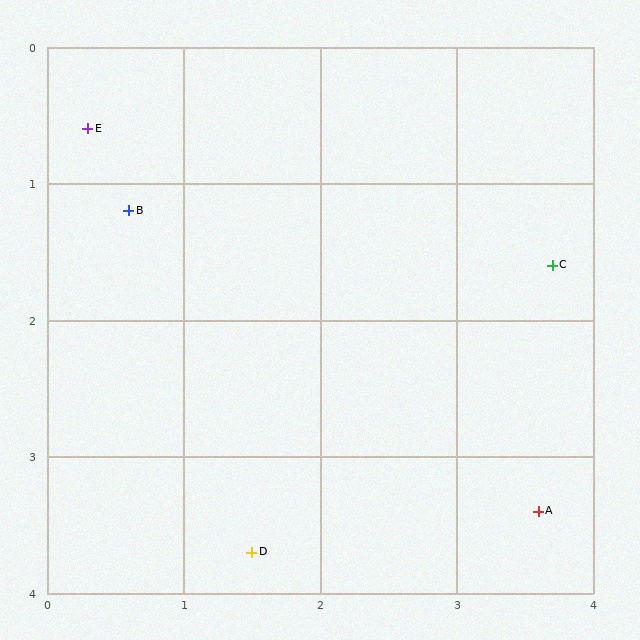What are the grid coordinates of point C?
Point C is at approximately (3.7, 1.6).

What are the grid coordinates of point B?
Point B is at approximately (0.6, 1.2).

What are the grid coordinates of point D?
Point D is at approximately (1.5, 3.7).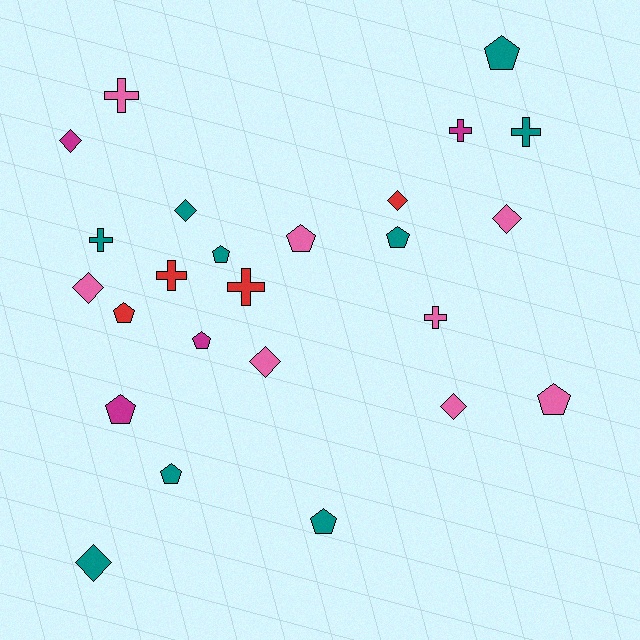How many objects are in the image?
There are 25 objects.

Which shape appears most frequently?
Pentagon, with 10 objects.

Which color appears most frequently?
Teal, with 9 objects.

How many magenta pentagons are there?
There are 2 magenta pentagons.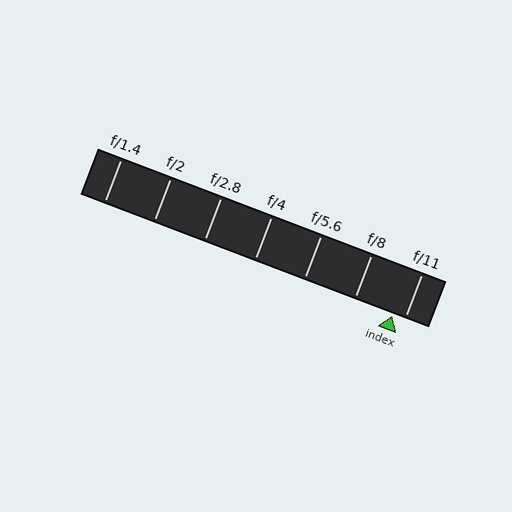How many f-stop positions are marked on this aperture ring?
There are 7 f-stop positions marked.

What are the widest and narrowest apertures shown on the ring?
The widest aperture shown is f/1.4 and the narrowest is f/11.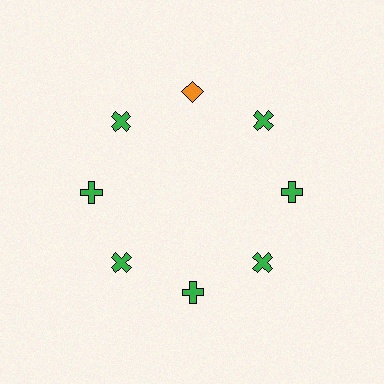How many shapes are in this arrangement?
There are 8 shapes arranged in a ring pattern.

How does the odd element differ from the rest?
It differs in both color (orange instead of green) and shape (diamond instead of cross).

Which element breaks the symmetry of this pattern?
The orange diamond at roughly the 12 o'clock position breaks the symmetry. All other shapes are green crosses.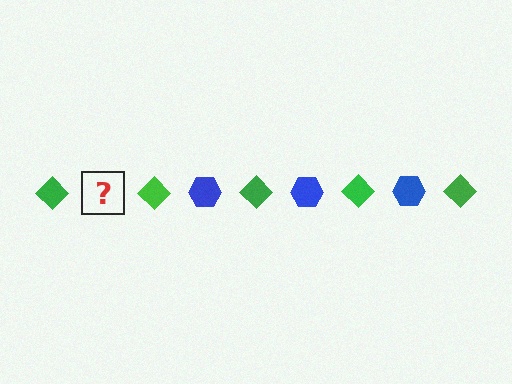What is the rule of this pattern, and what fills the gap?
The rule is that the pattern alternates between green diamond and blue hexagon. The gap should be filled with a blue hexagon.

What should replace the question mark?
The question mark should be replaced with a blue hexagon.